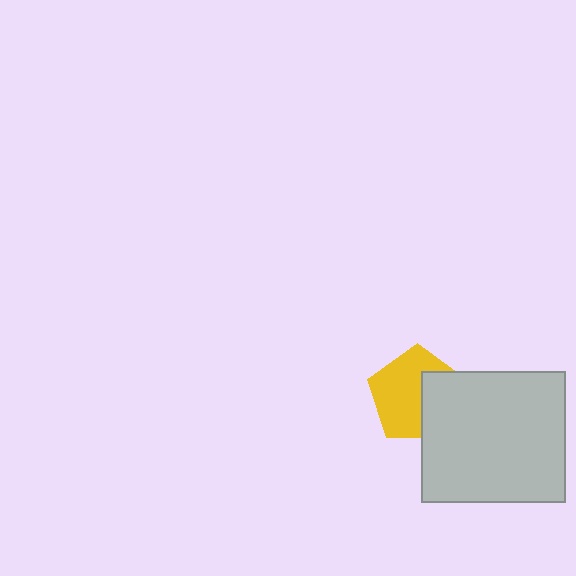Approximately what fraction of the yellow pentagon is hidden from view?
Roughly 37% of the yellow pentagon is hidden behind the light gray rectangle.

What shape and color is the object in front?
The object in front is a light gray rectangle.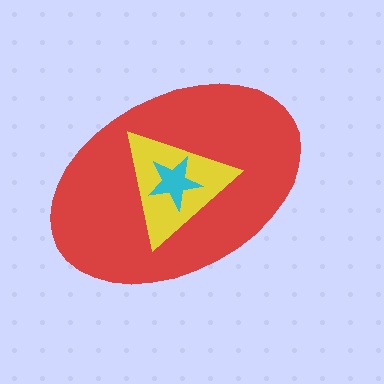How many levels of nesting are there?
3.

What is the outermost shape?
The red ellipse.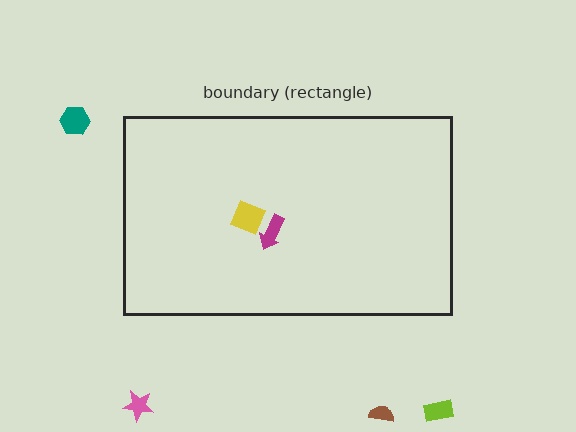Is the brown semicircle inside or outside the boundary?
Outside.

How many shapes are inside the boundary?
2 inside, 4 outside.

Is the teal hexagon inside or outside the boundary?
Outside.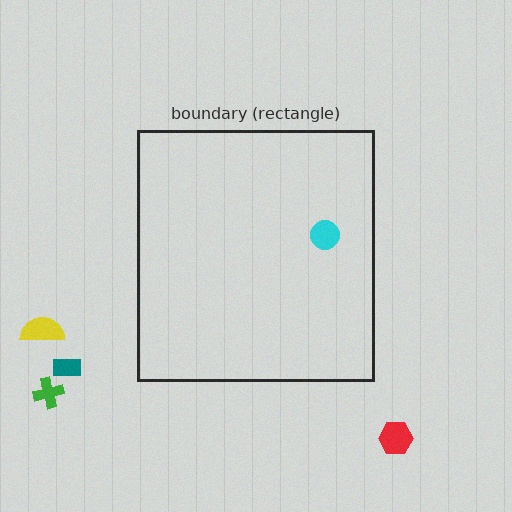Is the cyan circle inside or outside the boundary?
Inside.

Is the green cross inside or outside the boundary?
Outside.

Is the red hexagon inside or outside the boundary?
Outside.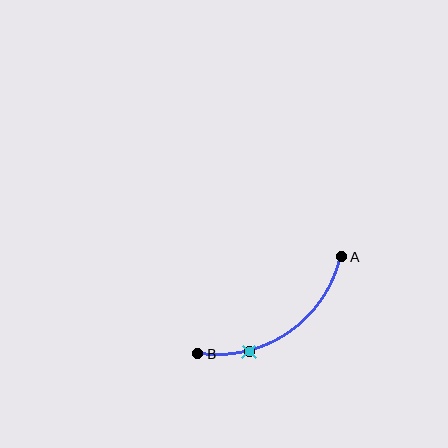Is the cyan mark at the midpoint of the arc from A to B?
No. The cyan mark lies on the arc but is closer to endpoint B. The arc midpoint would be at the point on the curve equidistant along the arc from both A and B.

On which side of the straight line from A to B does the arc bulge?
The arc bulges below and to the right of the straight line connecting A and B.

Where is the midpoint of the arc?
The arc midpoint is the point on the curve farthest from the straight line joining A and B. It sits below and to the right of that line.